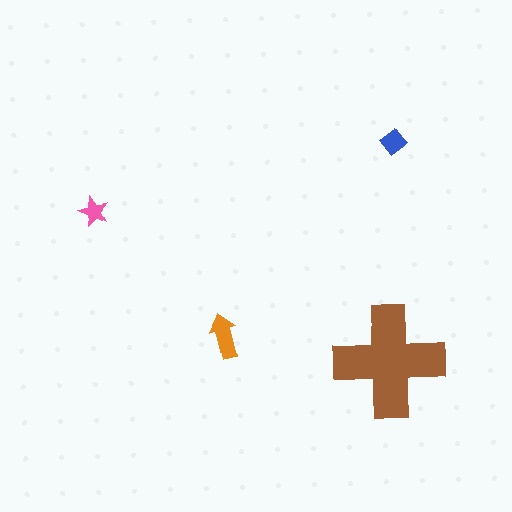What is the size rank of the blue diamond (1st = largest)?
3rd.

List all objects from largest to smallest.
The brown cross, the orange arrow, the blue diamond, the pink star.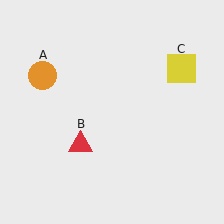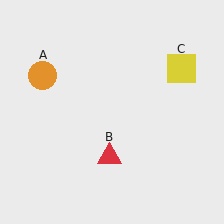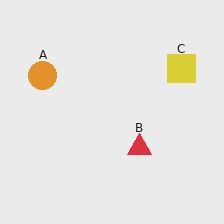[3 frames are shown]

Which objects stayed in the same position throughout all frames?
Orange circle (object A) and yellow square (object C) remained stationary.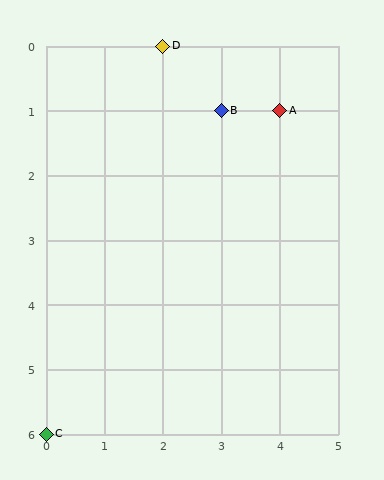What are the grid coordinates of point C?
Point C is at grid coordinates (0, 6).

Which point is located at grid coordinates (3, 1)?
Point B is at (3, 1).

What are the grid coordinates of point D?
Point D is at grid coordinates (2, 0).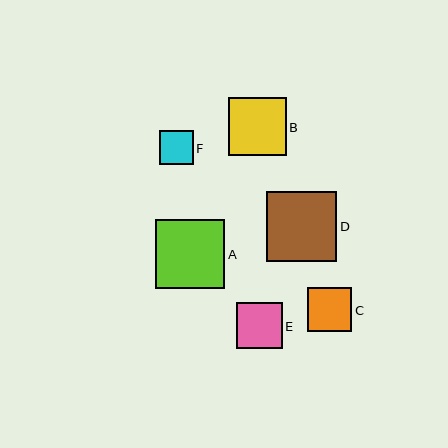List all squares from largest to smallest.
From largest to smallest: D, A, B, E, C, F.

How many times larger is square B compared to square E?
Square B is approximately 1.3 times the size of square E.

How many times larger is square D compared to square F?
Square D is approximately 2.1 times the size of square F.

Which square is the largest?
Square D is the largest with a size of approximately 70 pixels.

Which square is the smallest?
Square F is the smallest with a size of approximately 34 pixels.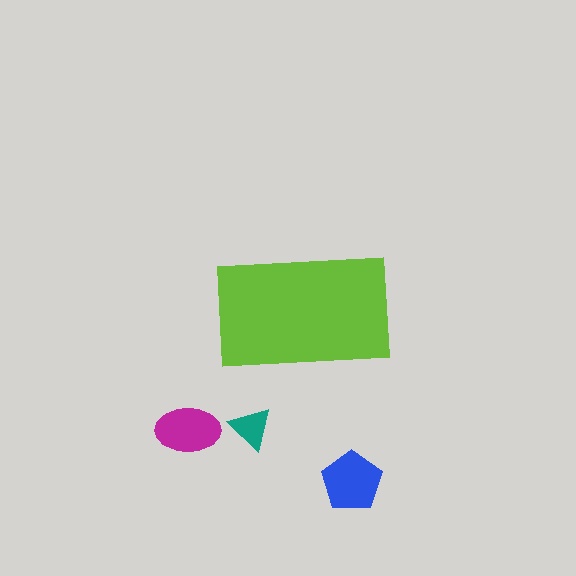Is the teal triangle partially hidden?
No, the teal triangle is fully visible.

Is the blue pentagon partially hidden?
No, the blue pentagon is fully visible.